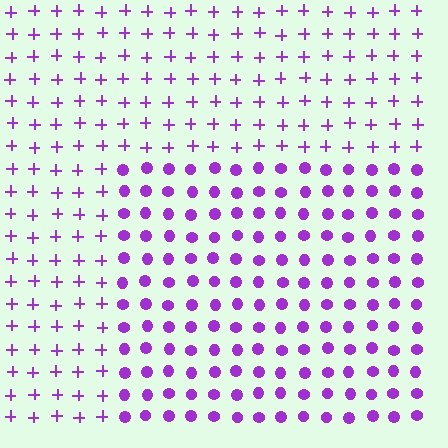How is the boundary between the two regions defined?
The boundary is defined by a change in element shape: circles inside vs. plus signs outside. All elements share the same color and spacing.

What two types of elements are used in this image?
The image uses circles inside the rectangle region and plus signs outside it.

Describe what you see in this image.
The image is filled with small purple elements arranged in a uniform grid. A rectangle-shaped region contains circles, while the surrounding area contains plus signs. The boundary is defined purely by the change in element shape.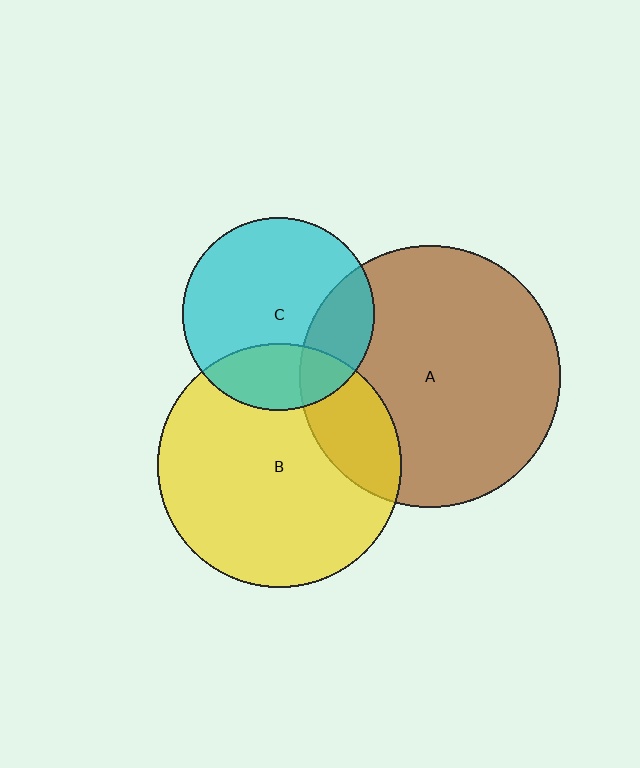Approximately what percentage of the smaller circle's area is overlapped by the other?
Approximately 20%.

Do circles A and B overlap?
Yes.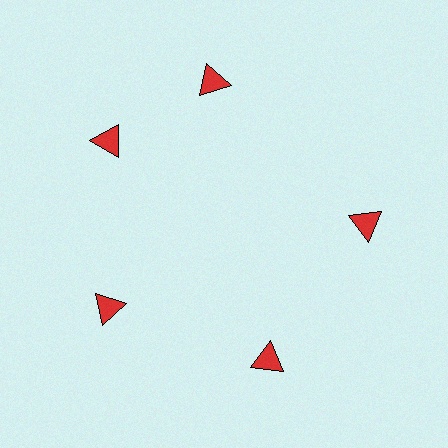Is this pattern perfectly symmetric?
No. The 5 red triangles are arranged in a ring, but one element near the 1 o'clock position is rotated out of alignment along the ring, breaking the 5-fold rotational symmetry.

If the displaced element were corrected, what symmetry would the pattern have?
It would have 5-fold rotational symmetry — the pattern would map onto itself every 72 degrees.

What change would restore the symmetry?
The symmetry would be restored by rotating it back into even spacing with its neighbors so that all 5 triangles sit at equal angles and equal distance from the center.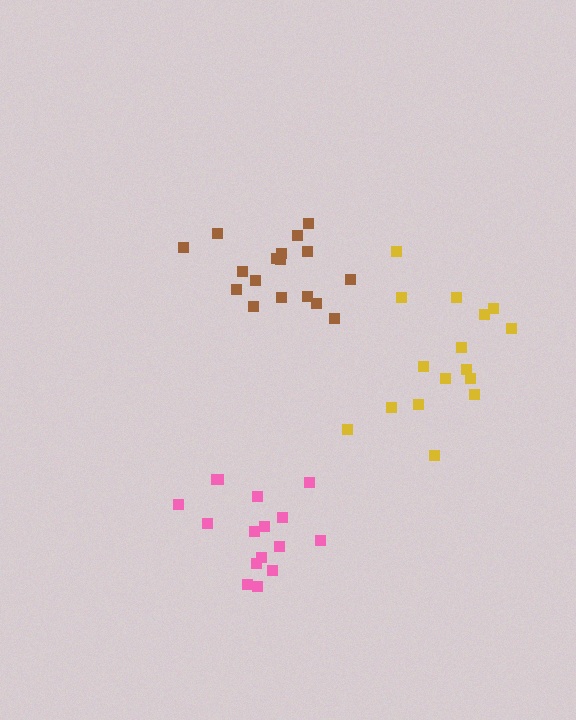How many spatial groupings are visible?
There are 3 spatial groupings.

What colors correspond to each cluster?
The clusters are colored: yellow, pink, brown.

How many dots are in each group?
Group 1: 16 dots, Group 2: 16 dots, Group 3: 17 dots (49 total).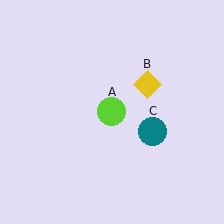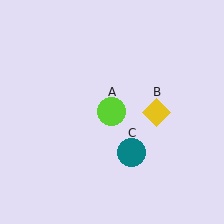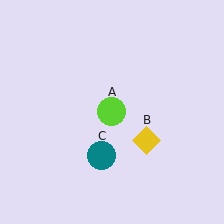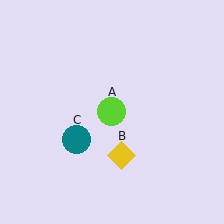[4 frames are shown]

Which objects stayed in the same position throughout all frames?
Lime circle (object A) remained stationary.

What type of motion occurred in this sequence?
The yellow diamond (object B), teal circle (object C) rotated clockwise around the center of the scene.